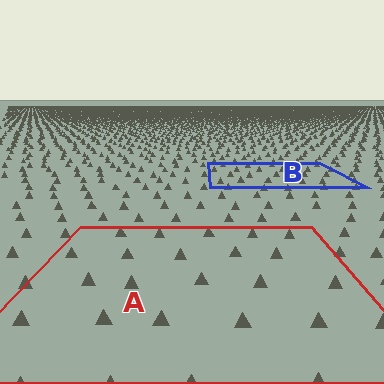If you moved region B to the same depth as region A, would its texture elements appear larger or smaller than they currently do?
They would appear larger. At a closer depth, the same texture elements are projected at a bigger on-screen size.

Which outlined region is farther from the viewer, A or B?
Region B is farther from the viewer — the texture elements inside it appear smaller and more densely packed.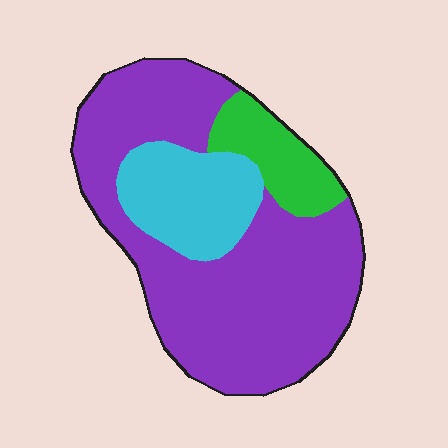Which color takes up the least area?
Green, at roughly 10%.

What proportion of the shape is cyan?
Cyan takes up about one fifth (1/5) of the shape.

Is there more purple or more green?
Purple.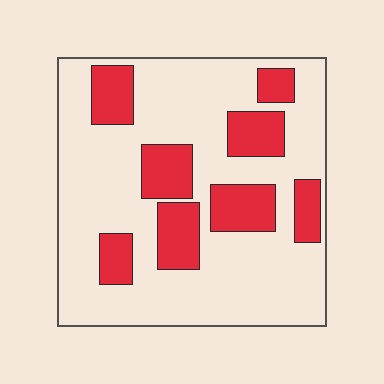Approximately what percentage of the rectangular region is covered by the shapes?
Approximately 25%.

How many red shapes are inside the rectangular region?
8.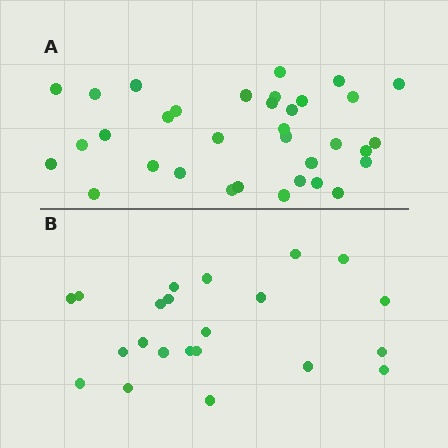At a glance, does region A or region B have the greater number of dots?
Region A (the top region) has more dots.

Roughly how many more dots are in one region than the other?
Region A has roughly 12 or so more dots than region B.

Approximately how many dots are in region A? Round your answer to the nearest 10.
About 30 dots. (The exact count is 34, which rounds to 30.)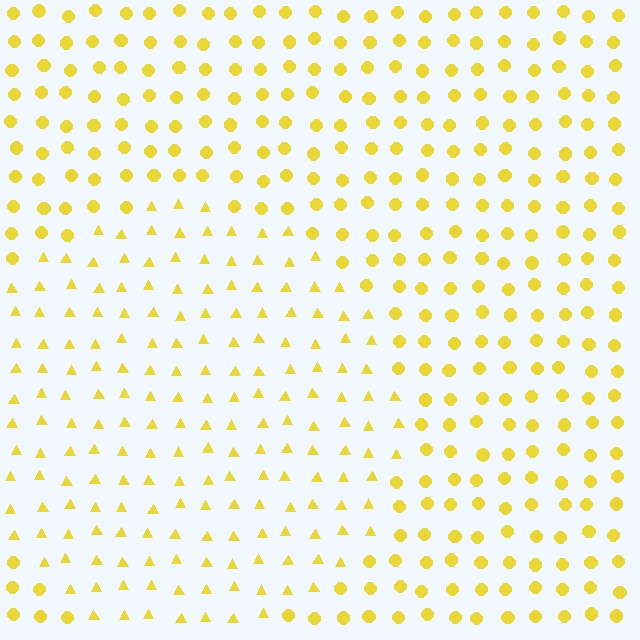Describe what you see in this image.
The image is filled with small yellow elements arranged in a uniform grid. A circle-shaped region contains triangles, while the surrounding area contains circles. The boundary is defined purely by the change in element shape.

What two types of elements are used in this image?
The image uses triangles inside the circle region and circles outside it.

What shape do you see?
I see a circle.